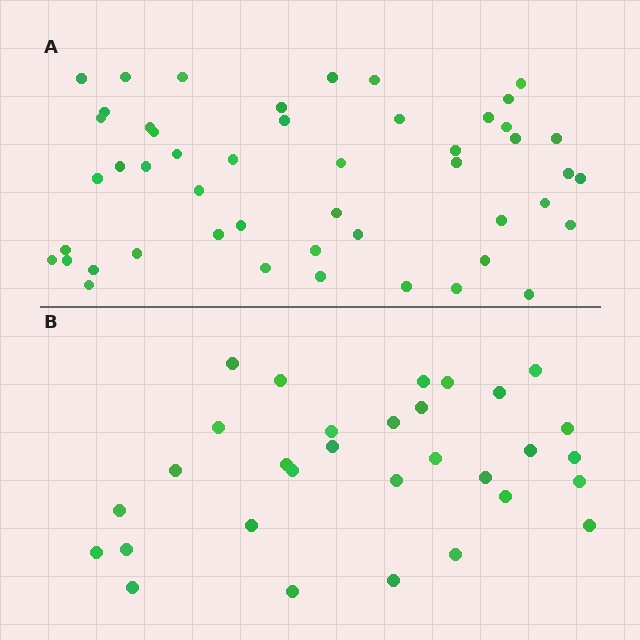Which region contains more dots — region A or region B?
Region A (the top region) has more dots.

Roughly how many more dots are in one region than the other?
Region A has approximately 20 more dots than region B.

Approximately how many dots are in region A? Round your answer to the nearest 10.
About 50 dots. (The exact count is 49, which rounds to 50.)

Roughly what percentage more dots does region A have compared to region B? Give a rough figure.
About 60% more.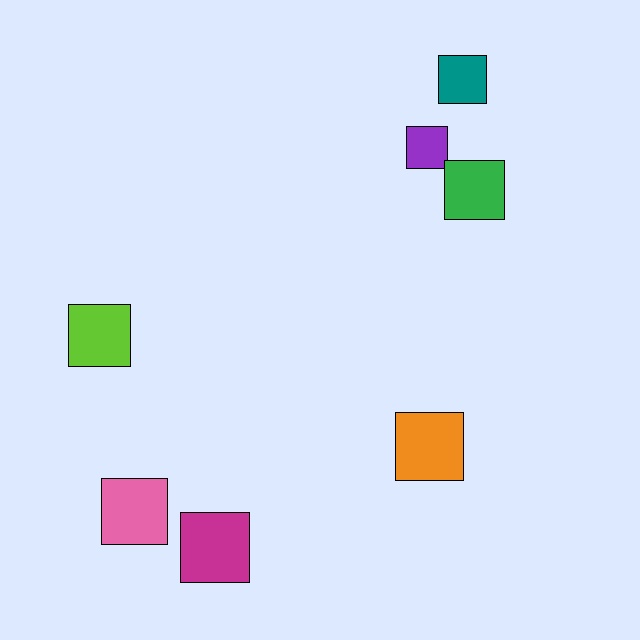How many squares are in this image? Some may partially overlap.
There are 7 squares.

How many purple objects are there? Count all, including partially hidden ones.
There is 1 purple object.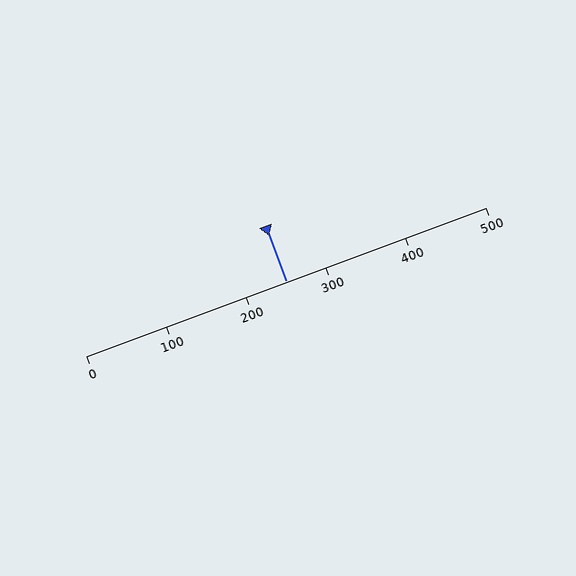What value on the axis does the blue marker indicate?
The marker indicates approximately 250.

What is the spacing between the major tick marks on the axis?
The major ticks are spaced 100 apart.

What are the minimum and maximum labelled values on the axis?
The axis runs from 0 to 500.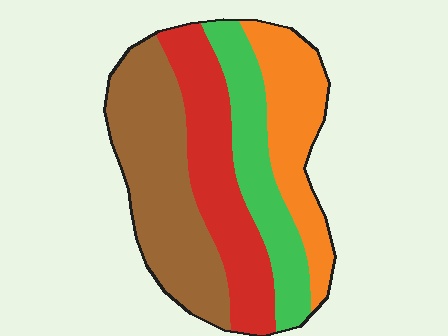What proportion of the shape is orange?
Orange takes up about one fifth (1/5) of the shape.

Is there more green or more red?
Red.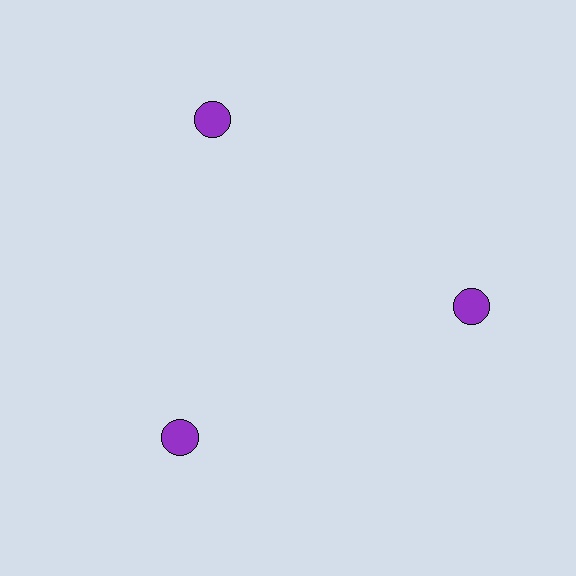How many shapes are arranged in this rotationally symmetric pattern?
There are 3 shapes, arranged in 3 groups of 1.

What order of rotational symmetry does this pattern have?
This pattern has 3-fold rotational symmetry.